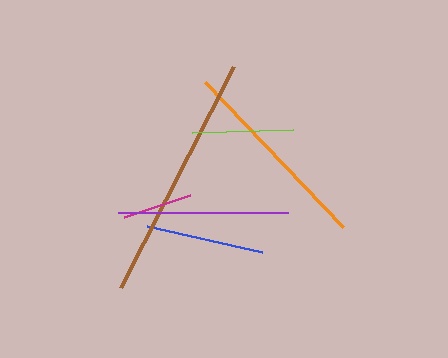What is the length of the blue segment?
The blue segment is approximately 118 pixels long.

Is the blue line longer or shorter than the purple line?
The purple line is longer than the blue line.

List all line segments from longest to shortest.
From longest to shortest: brown, orange, purple, blue, lime, magenta.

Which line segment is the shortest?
The magenta line is the shortest at approximately 70 pixels.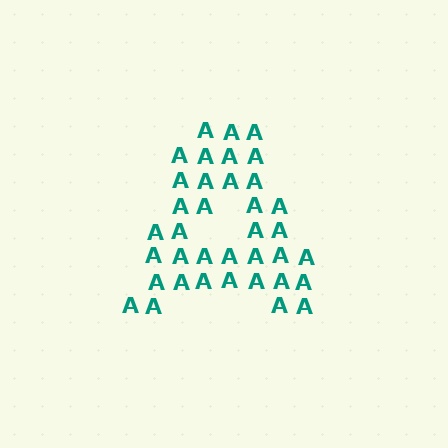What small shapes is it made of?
It is made of small letter A's.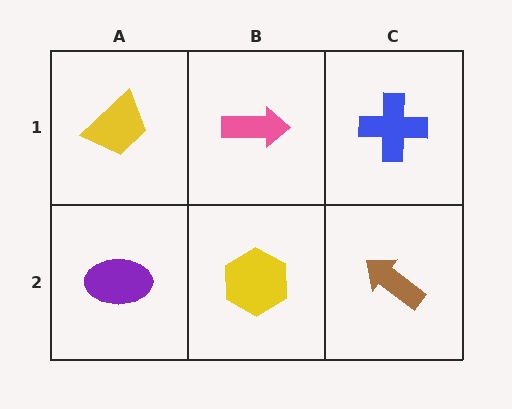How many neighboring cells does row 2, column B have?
3.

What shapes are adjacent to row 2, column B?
A pink arrow (row 1, column B), a purple ellipse (row 2, column A), a brown arrow (row 2, column C).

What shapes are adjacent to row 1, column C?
A brown arrow (row 2, column C), a pink arrow (row 1, column B).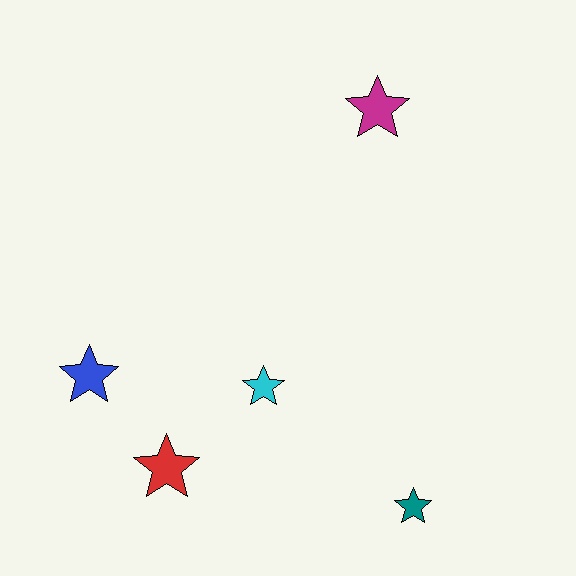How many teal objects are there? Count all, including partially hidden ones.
There is 1 teal object.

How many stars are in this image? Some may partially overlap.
There are 5 stars.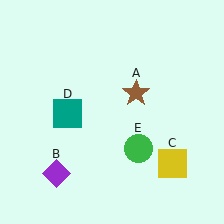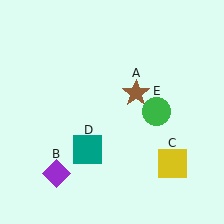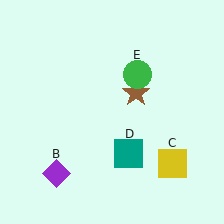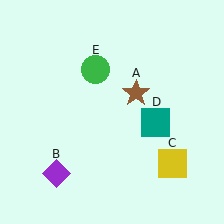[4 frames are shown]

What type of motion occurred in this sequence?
The teal square (object D), green circle (object E) rotated counterclockwise around the center of the scene.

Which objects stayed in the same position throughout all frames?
Brown star (object A) and purple diamond (object B) and yellow square (object C) remained stationary.